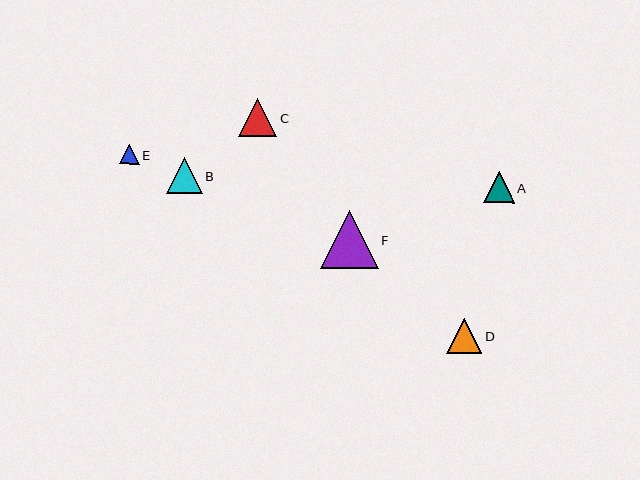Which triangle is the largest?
Triangle F is the largest with a size of approximately 57 pixels.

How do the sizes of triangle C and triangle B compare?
Triangle C and triangle B are approximately the same size.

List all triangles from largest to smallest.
From largest to smallest: F, C, B, D, A, E.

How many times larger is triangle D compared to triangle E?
Triangle D is approximately 1.8 times the size of triangle E.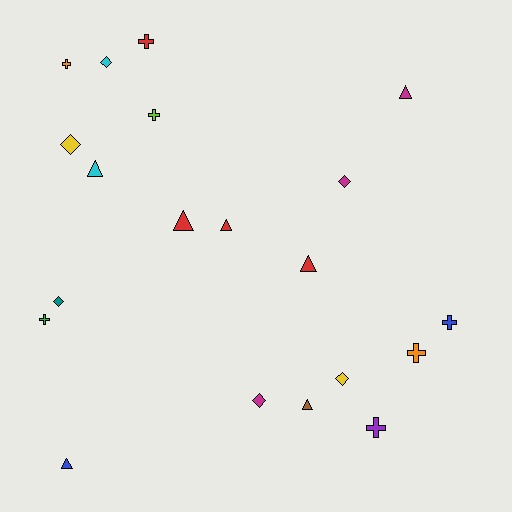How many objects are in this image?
There are 20 objects.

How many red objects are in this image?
There are 4 red objects.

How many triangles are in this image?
There are 7 triangles.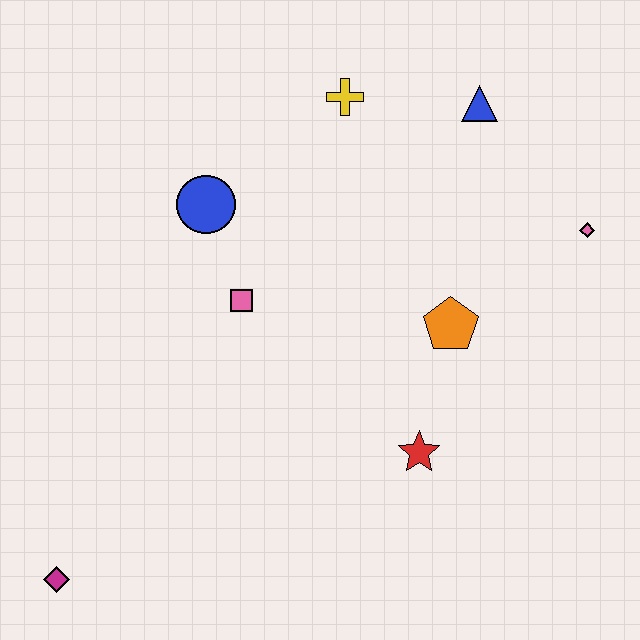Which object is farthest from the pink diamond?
The magenta diamond is farthest from the pink diamond.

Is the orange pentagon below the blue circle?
Yes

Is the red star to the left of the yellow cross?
No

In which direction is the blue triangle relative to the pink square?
The blue triangle is to the right of the pink square.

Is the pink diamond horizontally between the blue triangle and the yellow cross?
No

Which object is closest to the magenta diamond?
The pink square is closest to the magenta diamond.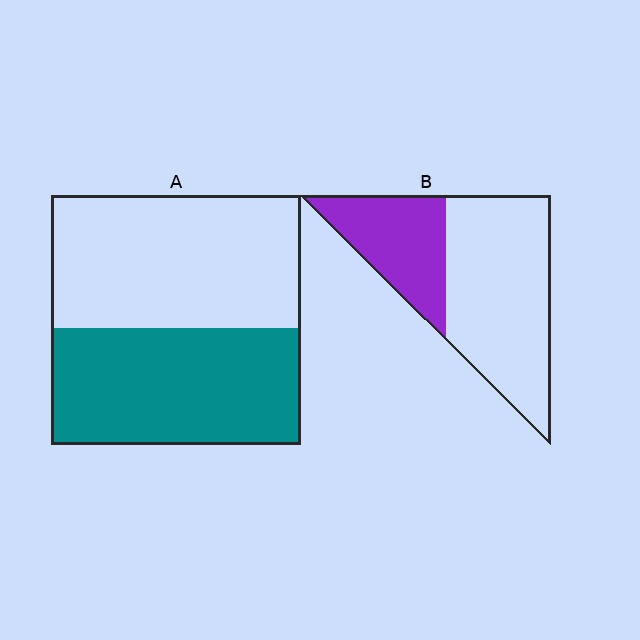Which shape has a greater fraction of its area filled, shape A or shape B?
Shape A.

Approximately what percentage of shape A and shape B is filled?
A is approximately 45% and B is approximately 35%.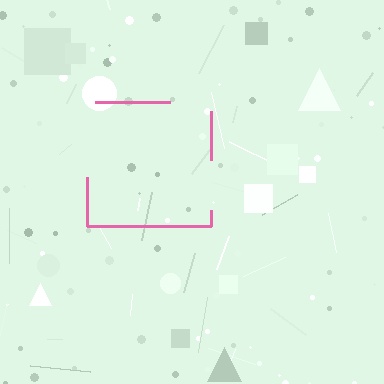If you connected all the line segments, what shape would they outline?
They would outline a square.